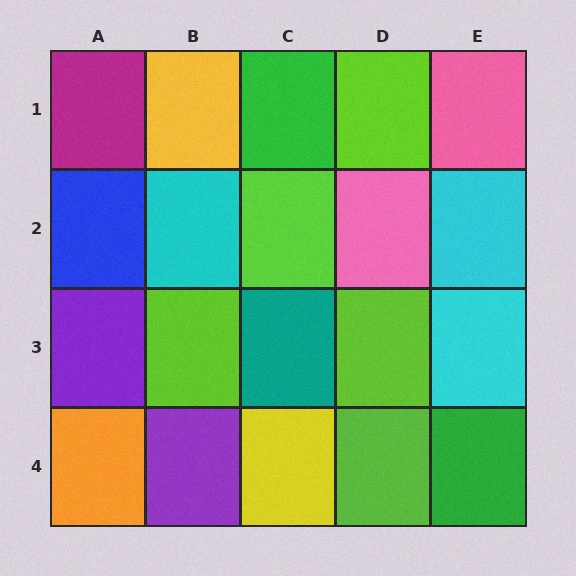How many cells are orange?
1 cell is orange.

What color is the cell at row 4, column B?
Purple.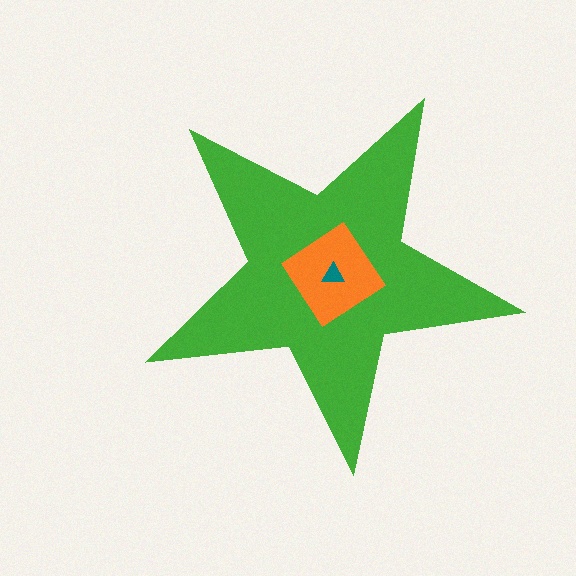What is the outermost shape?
The green star.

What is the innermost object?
The teal triangle.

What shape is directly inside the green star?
The orange diamond.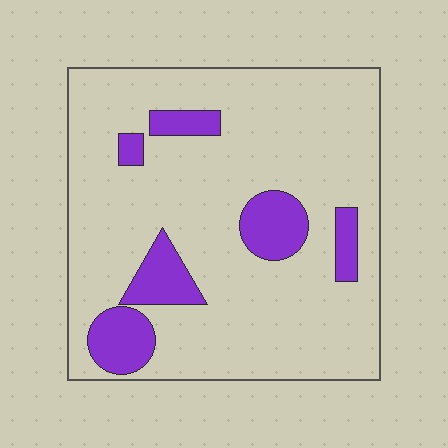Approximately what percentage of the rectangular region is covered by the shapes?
Approximately 15%.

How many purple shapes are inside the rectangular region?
6.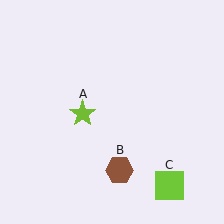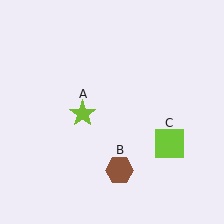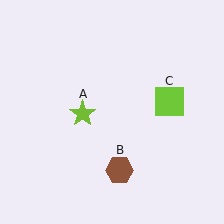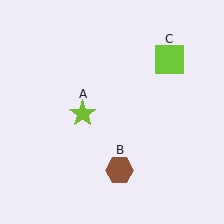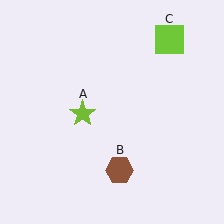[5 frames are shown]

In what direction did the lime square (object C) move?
The lime square (object C) moved up.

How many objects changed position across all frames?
1 object changed position: lime square (object C).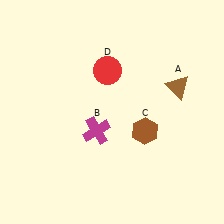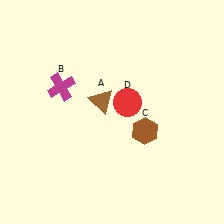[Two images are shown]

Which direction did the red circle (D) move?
The red circle (D) moved down.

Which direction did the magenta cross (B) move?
The magenta cross (B) moved up.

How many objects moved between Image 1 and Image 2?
3 objects moved between the two images.